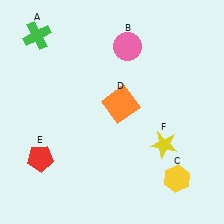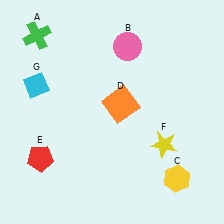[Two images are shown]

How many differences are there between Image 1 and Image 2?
There is 1 difference between the two images.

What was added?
A cyan diamond (G) was added in Image 2.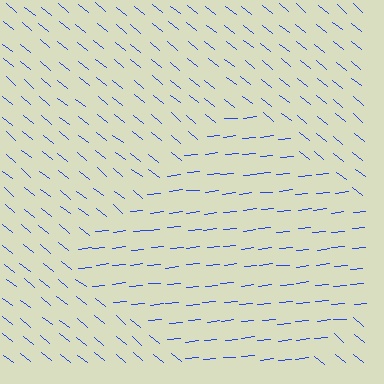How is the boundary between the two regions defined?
The boundary is defined purely by a change in line orientation (approximately 45 degrees difference). All lines are the same color and thickness.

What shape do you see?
I see a diamond.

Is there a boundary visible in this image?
Yes, there is a texture boundary formed by a change in line orientation.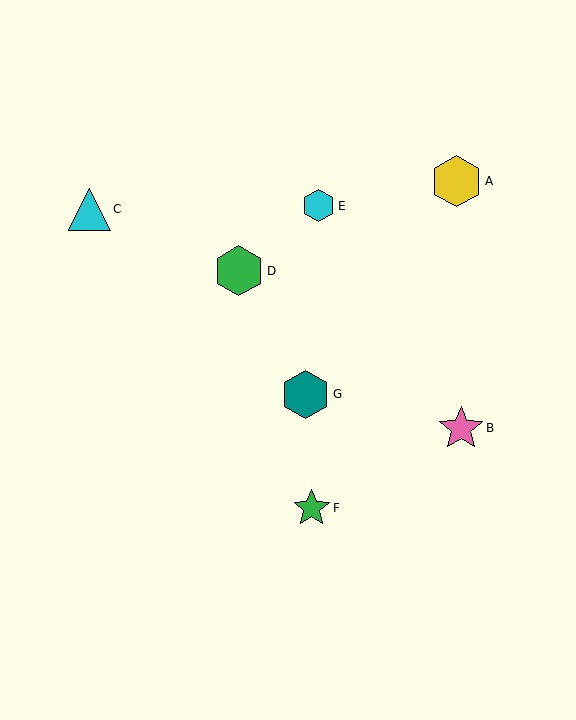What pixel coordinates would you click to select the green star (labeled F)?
Click at (312, 508) to select the green star F.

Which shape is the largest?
The yellow hexagon (labeled A) is the largest.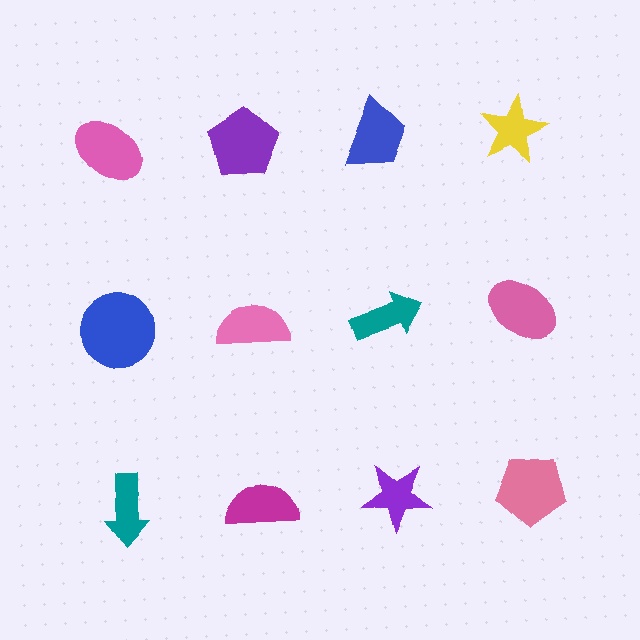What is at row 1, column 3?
A blue trapezoid.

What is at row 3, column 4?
A pink pentagon.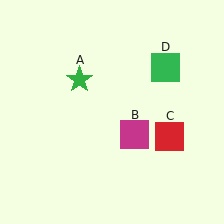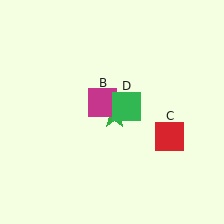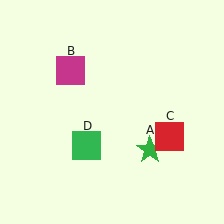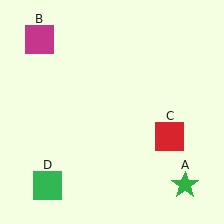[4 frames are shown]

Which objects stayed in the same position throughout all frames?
Red square (object C) remained stationary.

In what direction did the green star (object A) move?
The green star (object A) moved down and to the right.